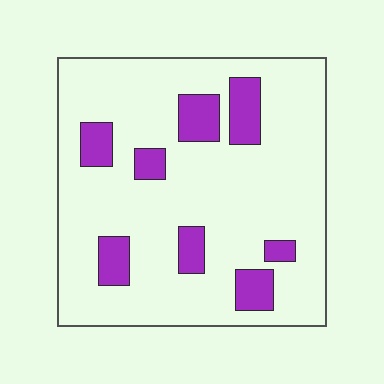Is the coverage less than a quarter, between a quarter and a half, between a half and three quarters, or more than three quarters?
Less than a quarter.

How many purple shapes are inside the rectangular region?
8.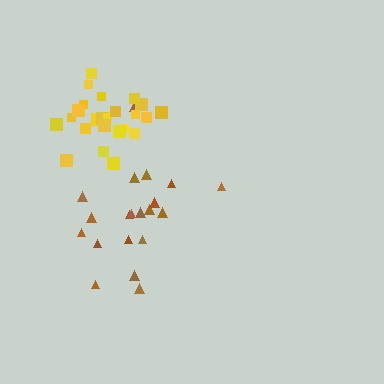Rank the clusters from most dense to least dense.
yellow, brown.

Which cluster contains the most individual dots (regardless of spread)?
Yellow (24).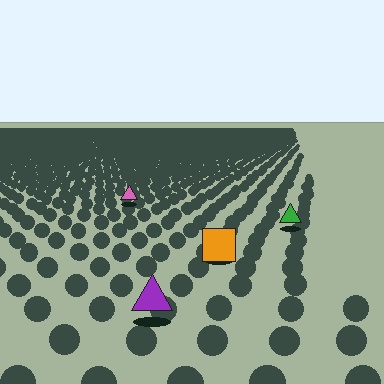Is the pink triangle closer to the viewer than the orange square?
No. The orange square is closer — you can tell from the texture gradient: the ground texture is coarser near it.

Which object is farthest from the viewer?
The pink triangle is farthest from the viewer. It appears smaller and the ground texture around it is denser.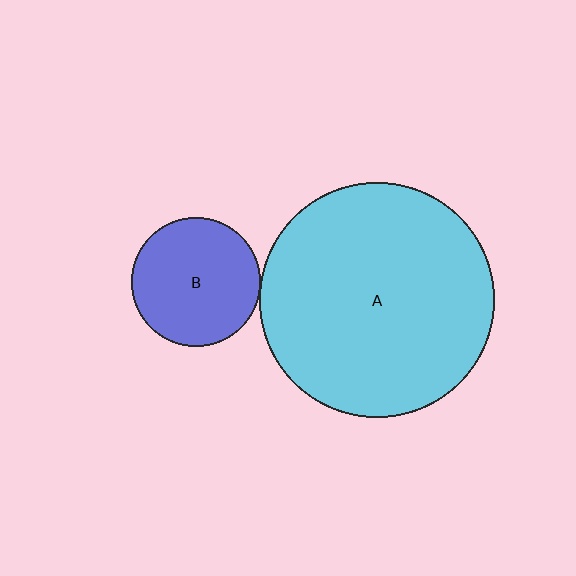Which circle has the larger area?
Circle A (cyan).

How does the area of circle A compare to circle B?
Approximately 3.3 times.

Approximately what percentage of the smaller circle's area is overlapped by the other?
Approximately 5%.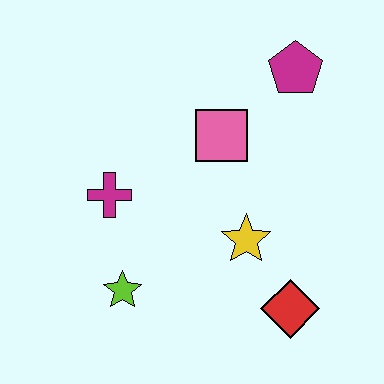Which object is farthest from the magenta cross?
The magenta pentagon is farthest from the magenta cross.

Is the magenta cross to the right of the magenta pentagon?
No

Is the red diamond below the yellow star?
Yes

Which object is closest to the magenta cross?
The lime star is closest to the magenta cross.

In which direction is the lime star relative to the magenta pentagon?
The lime star is below the magenta pentagon.